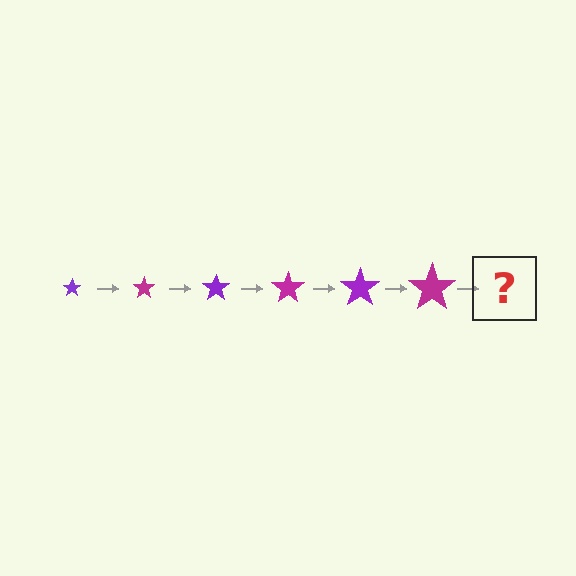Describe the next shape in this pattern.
It should be a purple star, larger than the previous one.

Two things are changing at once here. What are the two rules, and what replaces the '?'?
The two rules are that the star grows larger each step and the color cycles through purple and magenta. The '?' should be a purple star, larger than the previous one.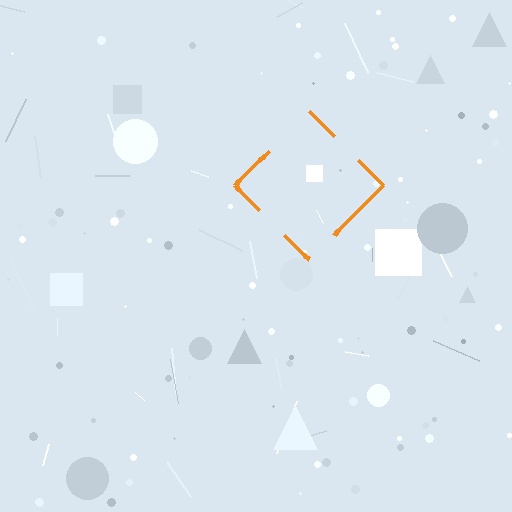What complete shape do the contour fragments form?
The contour fragments form a diamond.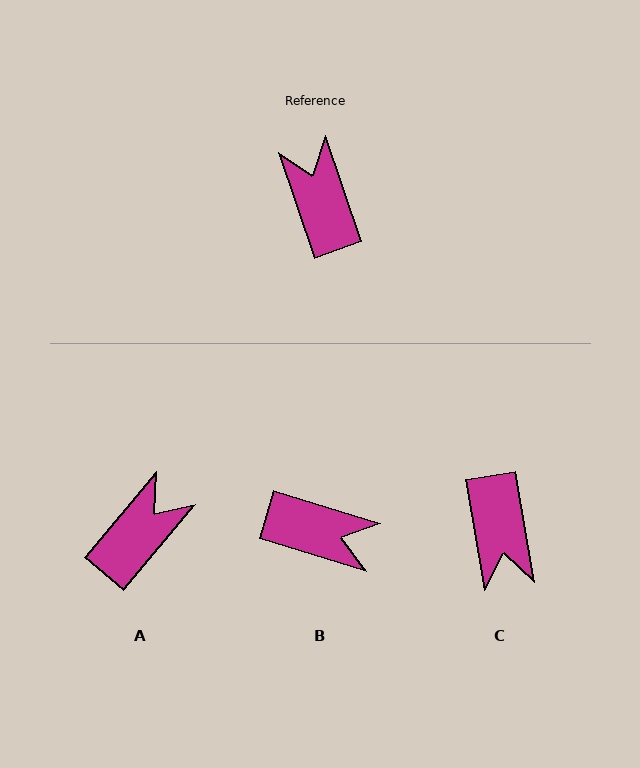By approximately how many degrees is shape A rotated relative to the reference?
Approximately 59 degrees clockwise.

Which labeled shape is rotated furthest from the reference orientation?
C, about 171 degrees away.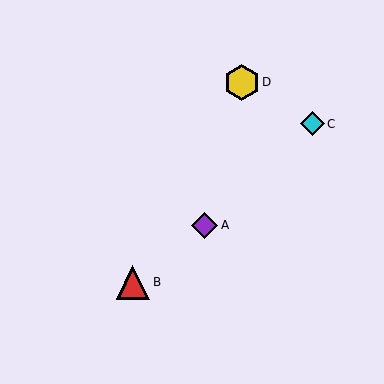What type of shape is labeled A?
Shape A is a purple diamond.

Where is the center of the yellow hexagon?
The center of the yellow hexagon is at (242, 82).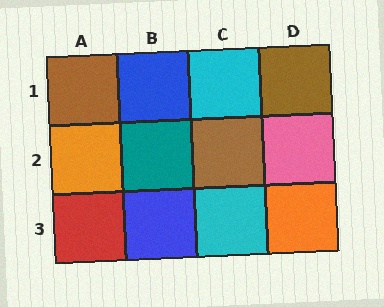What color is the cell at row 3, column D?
Orange.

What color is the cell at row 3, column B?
Blue.